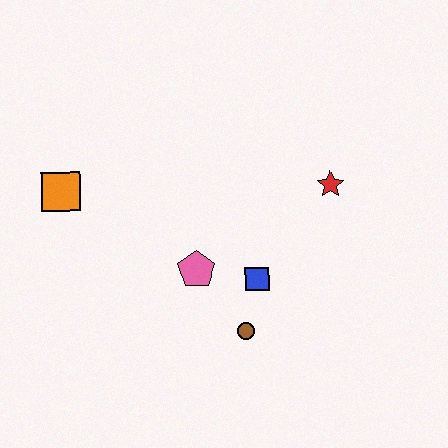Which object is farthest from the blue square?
The orange square is farthest from the blue square.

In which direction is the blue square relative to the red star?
The blue square is below the red star.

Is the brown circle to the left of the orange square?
No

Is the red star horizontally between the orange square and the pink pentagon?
No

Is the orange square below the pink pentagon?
No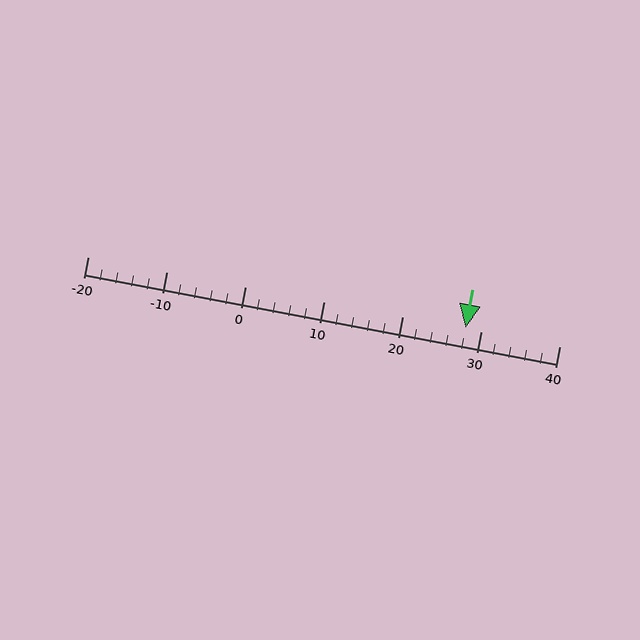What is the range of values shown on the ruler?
The ruler shows values from -20 to 40.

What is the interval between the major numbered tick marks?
The major tick marks are spaced 10 units apart.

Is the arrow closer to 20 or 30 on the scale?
The arrow is closer to 30.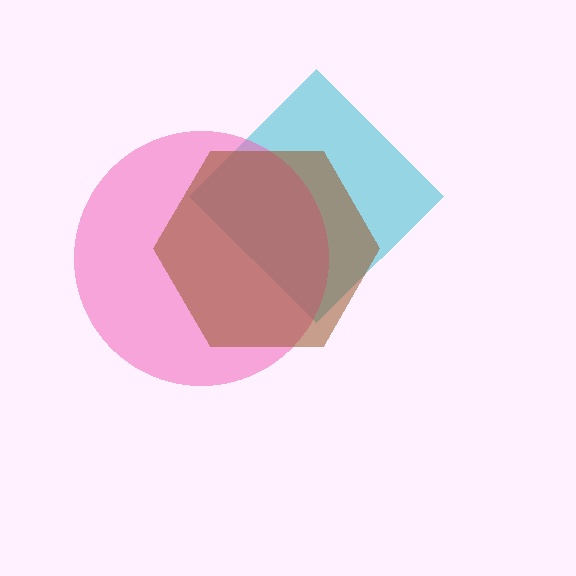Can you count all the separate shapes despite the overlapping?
Yes, there are 3 separate shapes.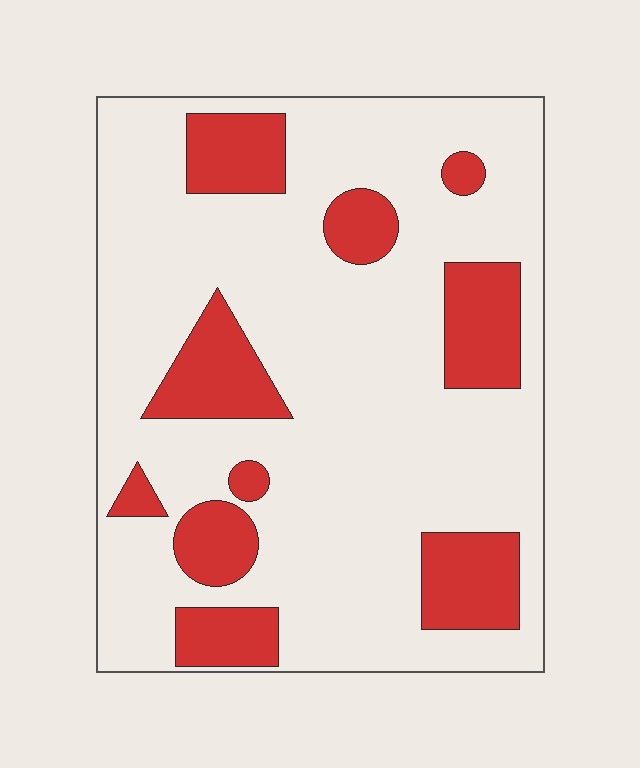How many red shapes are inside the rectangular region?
10.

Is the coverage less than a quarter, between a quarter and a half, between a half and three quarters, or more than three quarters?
Less than a quarter.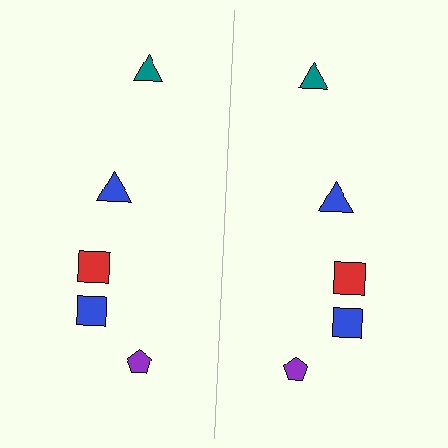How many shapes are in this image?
There are 10 shapes in this image.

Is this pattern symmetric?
Yes, this pattern has bilateral (reflection) symmetry.